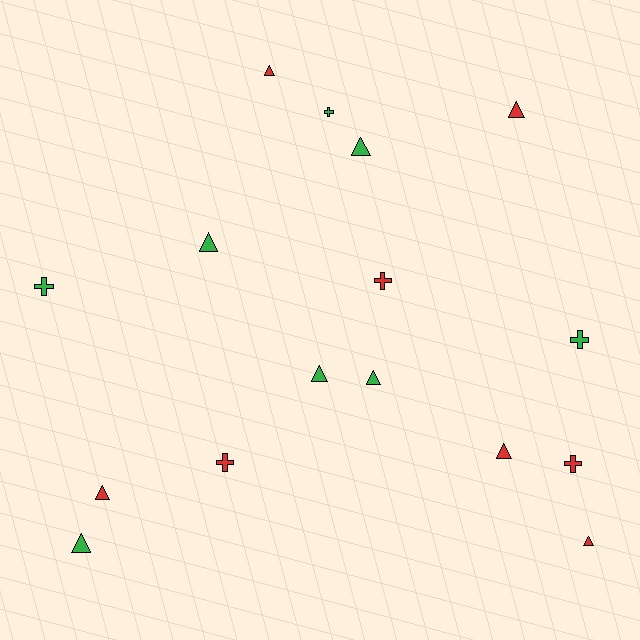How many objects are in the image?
There are 16 objects.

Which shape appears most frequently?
Triangle, with 10 objects.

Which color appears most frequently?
Green, with 8 objects.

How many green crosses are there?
There are 3 green crosses.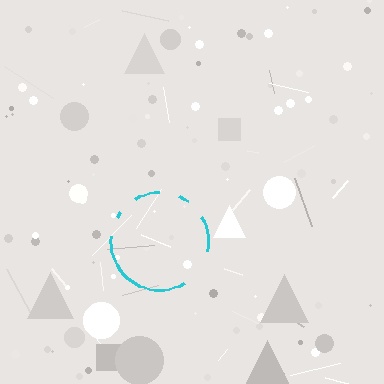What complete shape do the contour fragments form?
The contour fragments form a circle.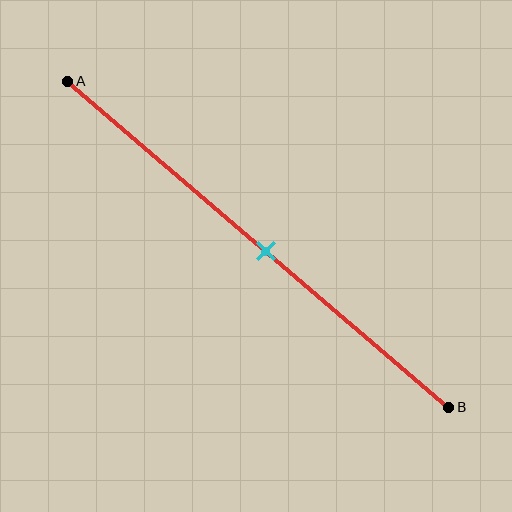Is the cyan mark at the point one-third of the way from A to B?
No, the mark is at about 50% from A, not at the 33% one-third point.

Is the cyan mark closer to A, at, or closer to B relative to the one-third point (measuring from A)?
The cyan mark is closer to point B than the one-third point of segment AB.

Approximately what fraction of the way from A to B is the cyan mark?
The cyan mark is approximately 50% of the way from A to B.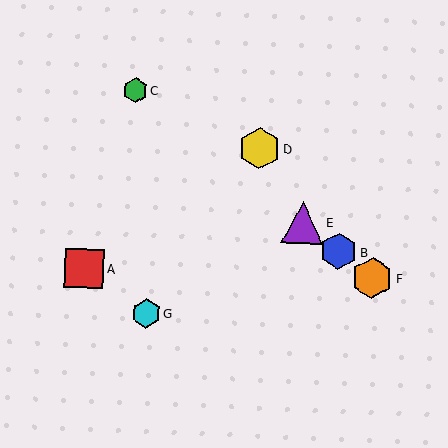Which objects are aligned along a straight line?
Objects B, C, E, F are aligned along a straight line.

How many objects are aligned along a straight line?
4 objects (B, C, E, F) are aligned along a straight line.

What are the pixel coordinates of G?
Object G is at (146, 313).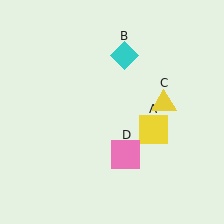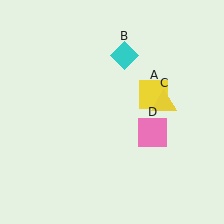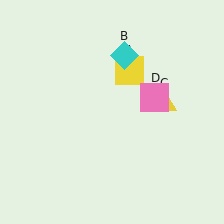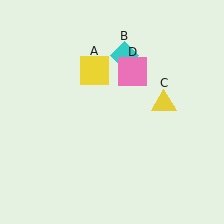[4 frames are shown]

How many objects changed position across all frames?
2 objects changed position: yellow square (object A), pink square (object D).